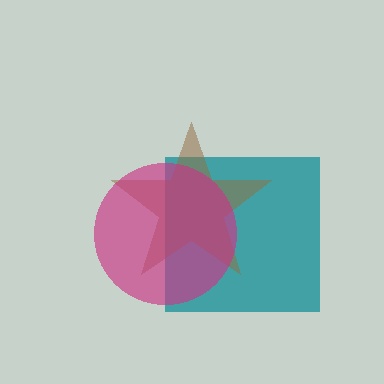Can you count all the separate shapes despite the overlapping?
Yes, there are 3 separate shapes.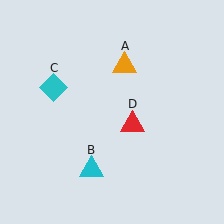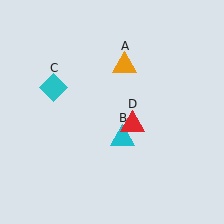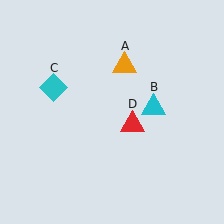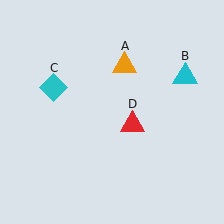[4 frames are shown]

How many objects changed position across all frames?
1 object changed position: cyan triangle (object B).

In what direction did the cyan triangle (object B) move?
The cyan triangle (object B) moved up and to the right.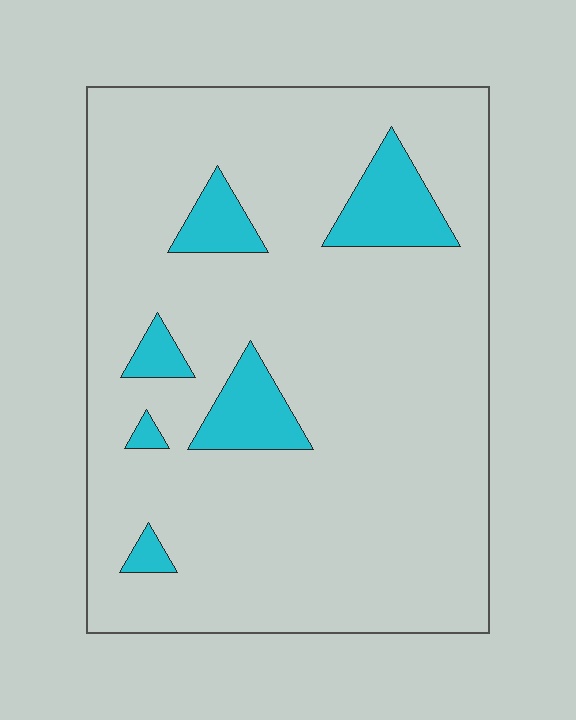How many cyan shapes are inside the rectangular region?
6.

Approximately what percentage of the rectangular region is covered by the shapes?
Approximately 10%.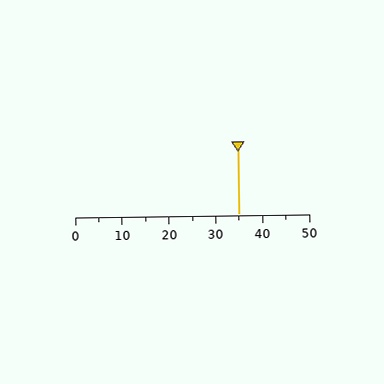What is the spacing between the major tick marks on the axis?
The major ticks are spaced 10 apart.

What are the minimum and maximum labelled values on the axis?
The axis runs from 0 to 50.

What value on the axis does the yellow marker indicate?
The marker indicates approximately 35.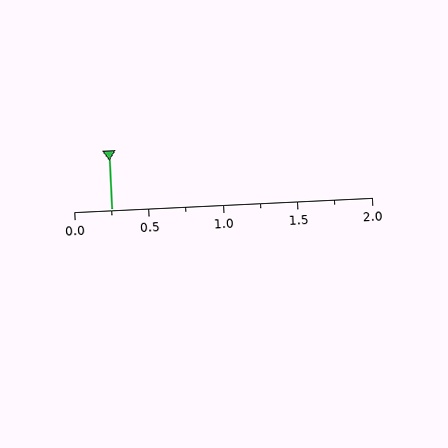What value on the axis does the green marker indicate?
The marker indicates approximately 0.25.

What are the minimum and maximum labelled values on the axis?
The axis runs from 0.0 to 2.0.